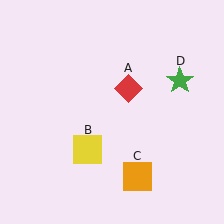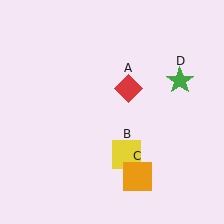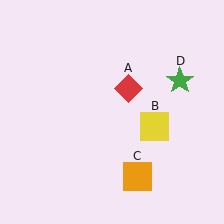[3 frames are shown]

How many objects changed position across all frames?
1 object changed position: yellow square (object B).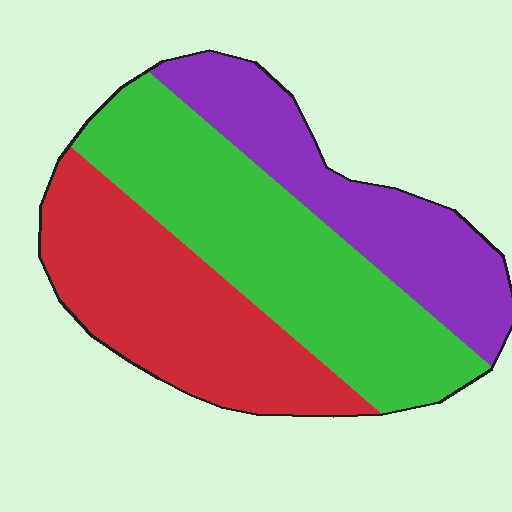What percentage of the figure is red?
Red takes up between a quarter and a half of the figure.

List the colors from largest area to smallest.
From largest to smallest: green, red, purple.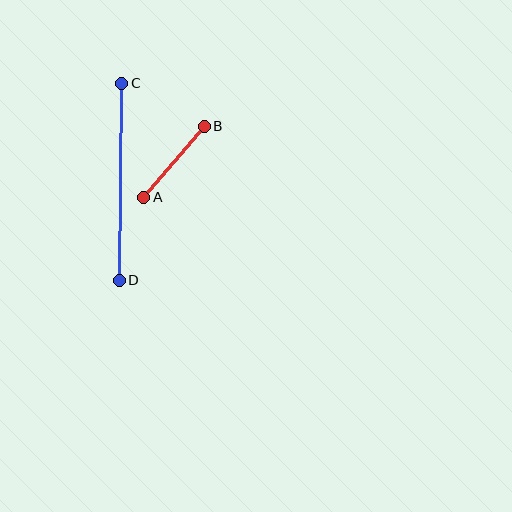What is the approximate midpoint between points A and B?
The midpoint is at approximately (174, 162) pixels.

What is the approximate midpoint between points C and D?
The midpoint is at approximately (120, 182) pixels.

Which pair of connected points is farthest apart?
Points C and D are farthest apart.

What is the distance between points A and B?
The distance is approximately 93 pixels.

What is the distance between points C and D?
The distance is approximately 197 pixels.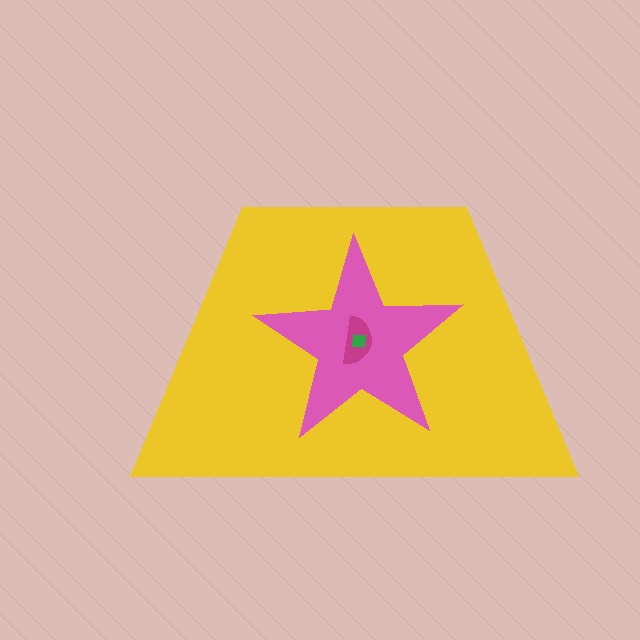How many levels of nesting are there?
4.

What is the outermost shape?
The yellow trapezoid.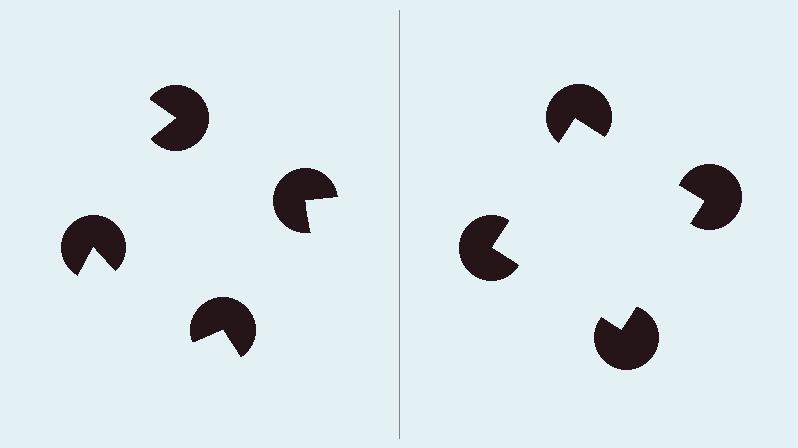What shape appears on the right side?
An illusory square.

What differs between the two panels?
The pac-man discs are positioned identically on both sides; only the wedge orientations differ. On the right they align to a square; on the left they are misaligned.